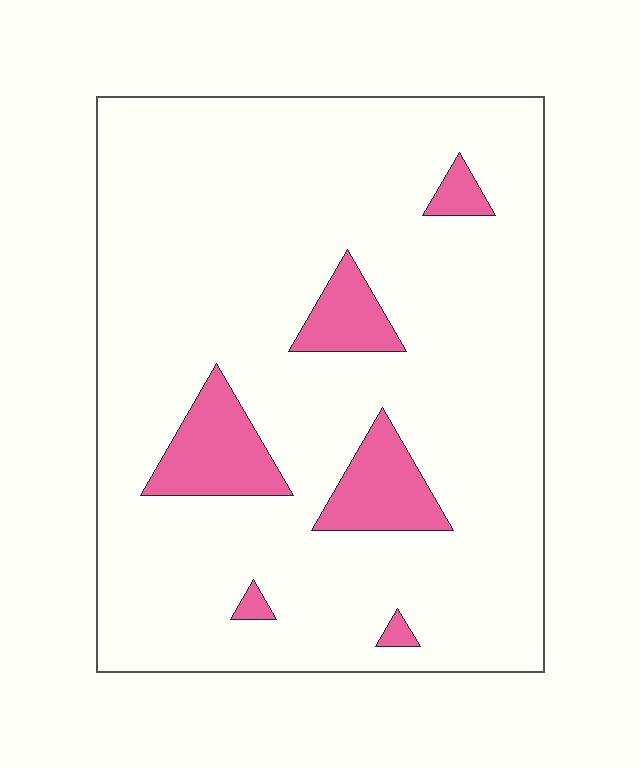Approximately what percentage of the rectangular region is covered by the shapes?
Approximately 10%.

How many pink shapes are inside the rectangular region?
6.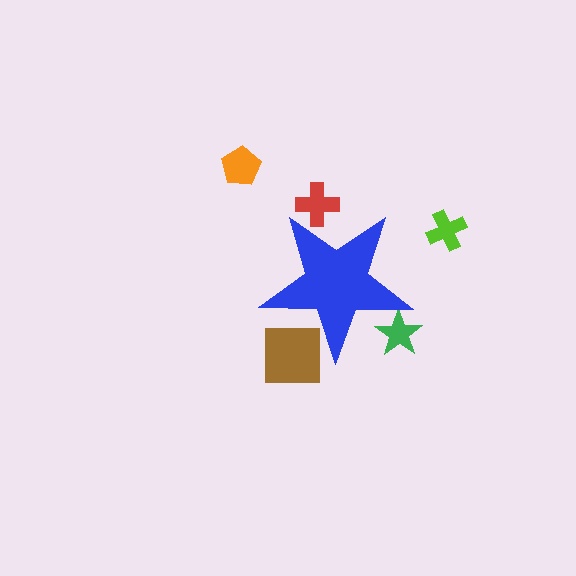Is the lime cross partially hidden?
No, the lime cross is fully visible.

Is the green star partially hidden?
Yes, the green star is partially hidden behind the blue star.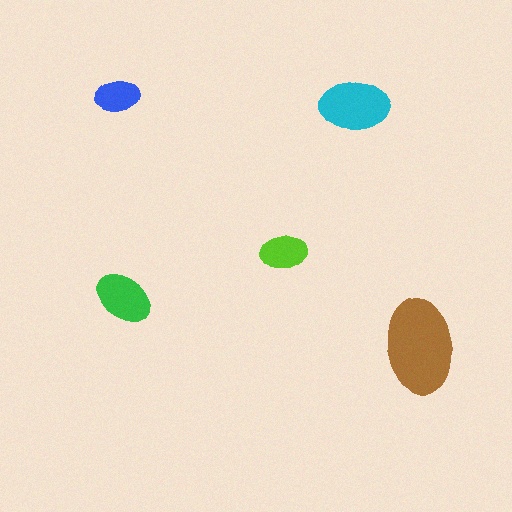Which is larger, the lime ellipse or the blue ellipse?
The lime one.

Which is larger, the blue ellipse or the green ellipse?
The green one.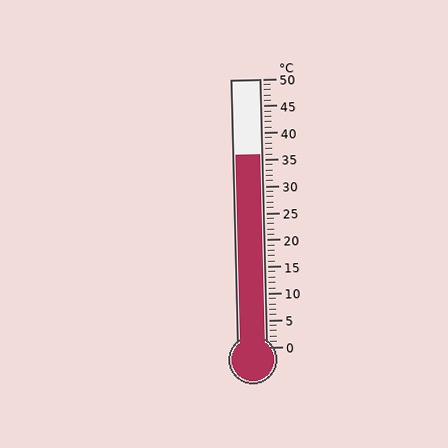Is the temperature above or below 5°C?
The temperature is above 5°C.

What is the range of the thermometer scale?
The thermometer scale ranges from 0°C to 50°C.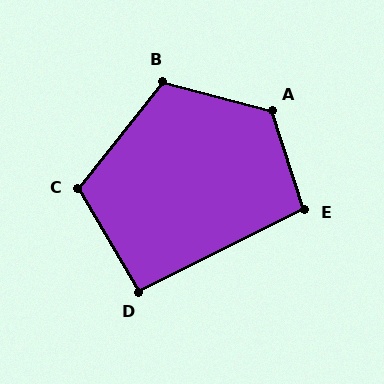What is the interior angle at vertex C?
Approximately 111 degrees (obtuse).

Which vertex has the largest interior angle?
A, at approximately 123 degrees.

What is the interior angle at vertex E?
Approximately 98 degrees (obtuse).